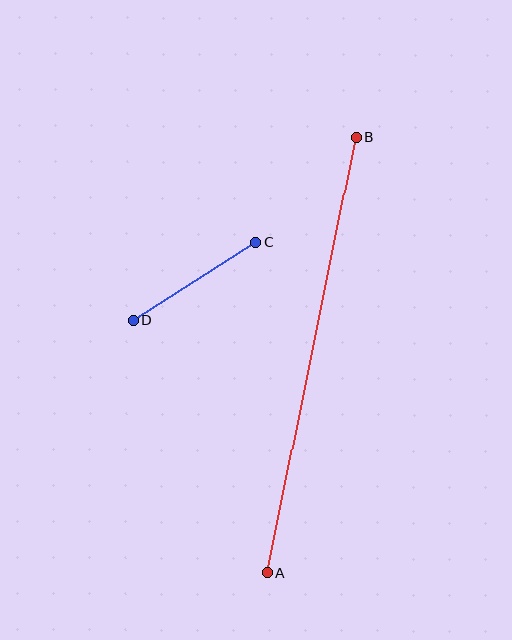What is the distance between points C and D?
The distance is approximately 146 pixels.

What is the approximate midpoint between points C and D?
The midpoint is at approximately (195, 281) pixels.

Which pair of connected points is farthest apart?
Points A and B are farthest apart.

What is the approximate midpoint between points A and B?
The midpoint is at approximately (312, 355) pixels.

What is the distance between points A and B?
The distance is approximately 444 pixels.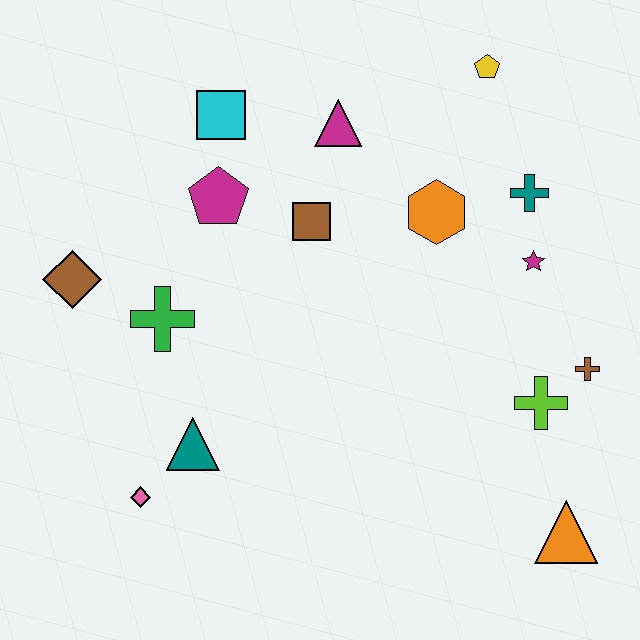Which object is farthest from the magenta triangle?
The orange triangle is farthest from the magenta triangle.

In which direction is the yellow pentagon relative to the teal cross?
The yellow pentagon is above the teal cross.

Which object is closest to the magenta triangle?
The brown square is closest to the magenta triangle.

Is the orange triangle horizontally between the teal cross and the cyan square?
No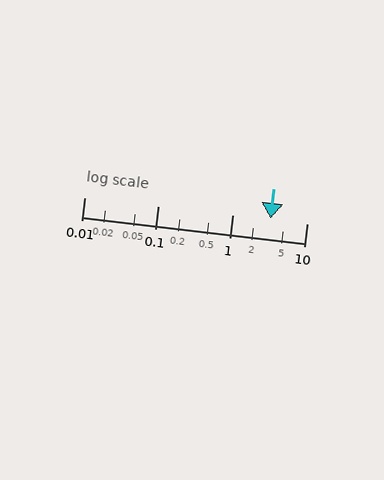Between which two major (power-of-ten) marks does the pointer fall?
The pointer is between 1 and 10.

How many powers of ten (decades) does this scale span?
The scale spans 3 decades, from 0.01 to 10.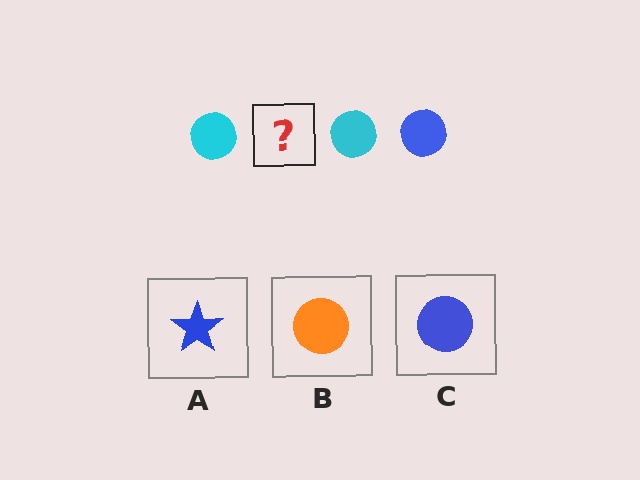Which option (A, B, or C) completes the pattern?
C.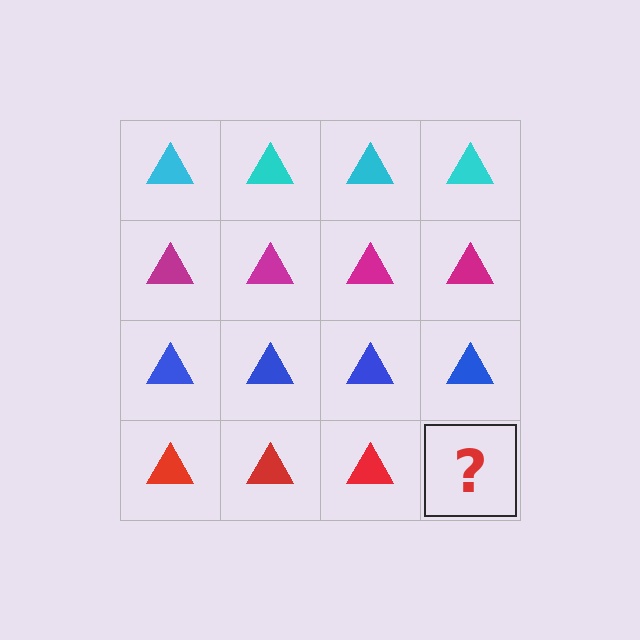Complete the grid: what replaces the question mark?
The question mark should be replaced with a red triangle.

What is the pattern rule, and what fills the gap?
The rule is that each row has a consistent color. The gap should be filled with a red triangle.